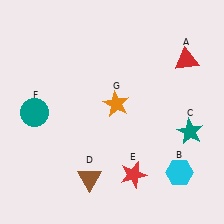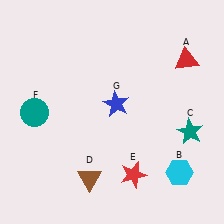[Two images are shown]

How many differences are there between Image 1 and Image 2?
There is 1 difference between the two images.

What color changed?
The star (G) changed from orange in Image 1 to blue in Image 2.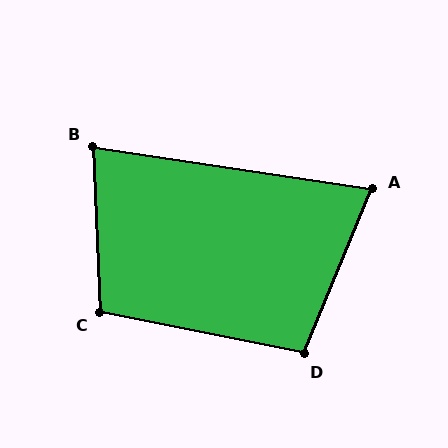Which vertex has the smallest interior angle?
A, at approximately 76 degrees.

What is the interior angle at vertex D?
Approximately 101 degrees (obtuse).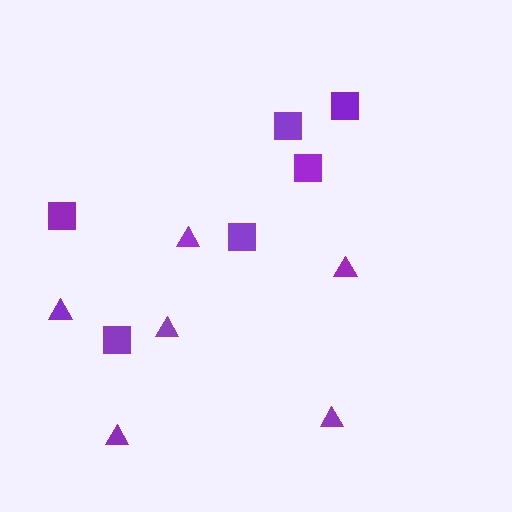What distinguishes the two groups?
There are 2 groups: one group of squares (6) and one group of triangles (6).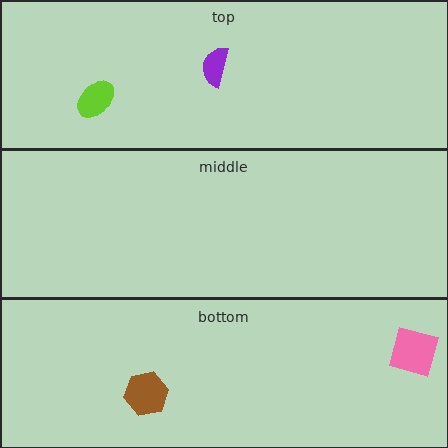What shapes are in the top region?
The purple semicircle, the lime ellipse.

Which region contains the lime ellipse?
The top region.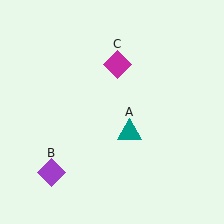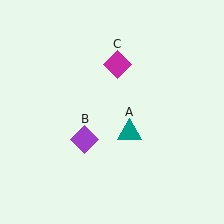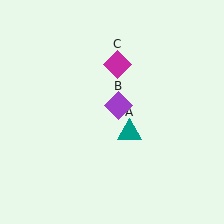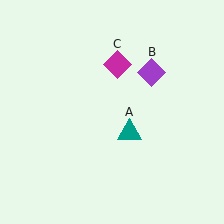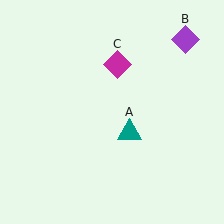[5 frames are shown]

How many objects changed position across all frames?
1 object changed position: purple diamond (object B).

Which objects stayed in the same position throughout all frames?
Teal triangle (object A) and magenta diamond (object C) remained stationary.